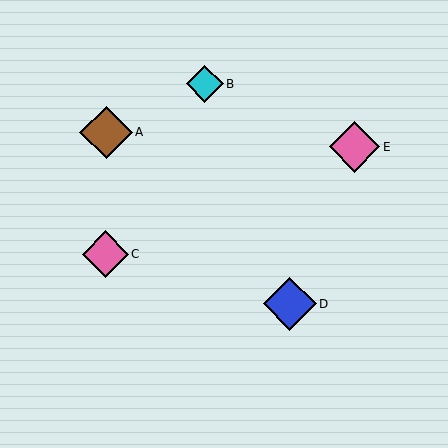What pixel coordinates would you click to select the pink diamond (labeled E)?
Click at (355, 147) to select the pink diamond E.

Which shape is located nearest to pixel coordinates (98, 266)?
The pink diamond (labeled C) at (105, 254) is nearest to that location.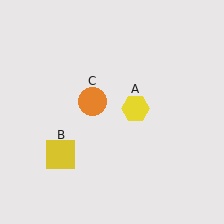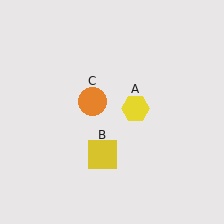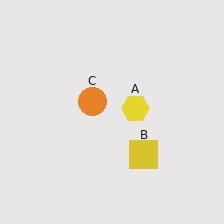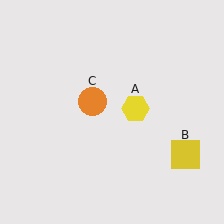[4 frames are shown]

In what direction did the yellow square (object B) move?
The yellow square (object B) moved right.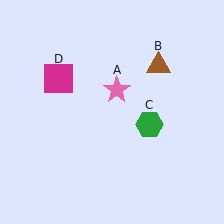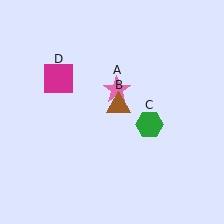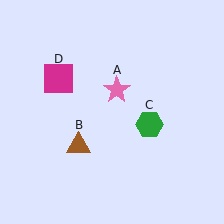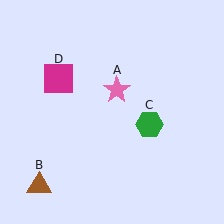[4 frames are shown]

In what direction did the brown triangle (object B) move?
The brown triangle (object B) moved down and to the left.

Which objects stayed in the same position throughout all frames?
Pink star (object A) and green hexagon (object C) and magenta square (object D) remained stationary.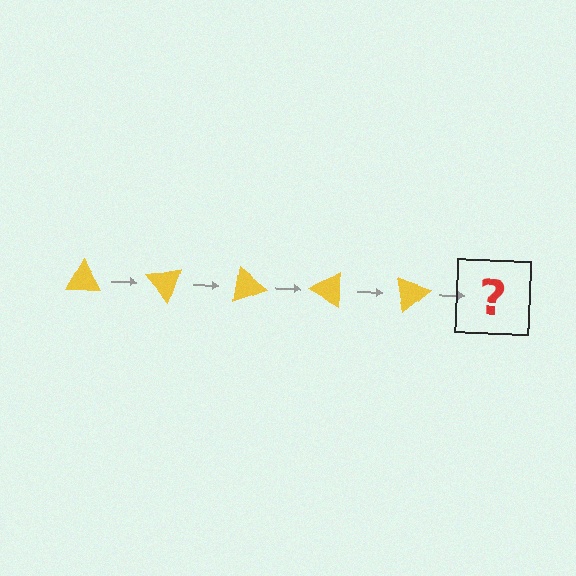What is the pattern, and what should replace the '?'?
The pattern is that the triangle rotates 50 degrees each step. The '?' should be a yellow triangle rotated 250 degrees.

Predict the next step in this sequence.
The next step is a yellow triangle rotated 250 degrees.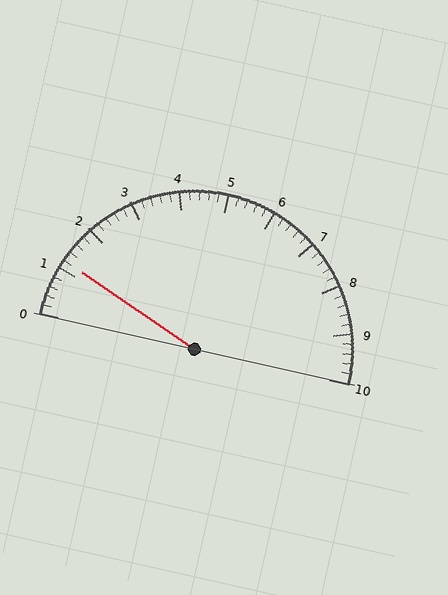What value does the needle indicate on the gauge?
The needle indicates approximately 1.2.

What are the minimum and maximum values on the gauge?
The gauge ranges from 0 to 10.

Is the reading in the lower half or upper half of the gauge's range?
The reading is in the lower half of the range (0 to 10).